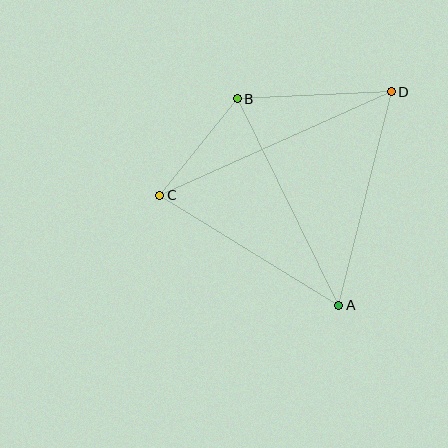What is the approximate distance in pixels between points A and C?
The distance between A and C is approximately 210 pixels.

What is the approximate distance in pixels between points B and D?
The distance between B and D is approximately 154 pixels.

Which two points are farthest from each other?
Points C and D are farthest from each other.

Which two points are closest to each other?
Points B and C are closest to each other.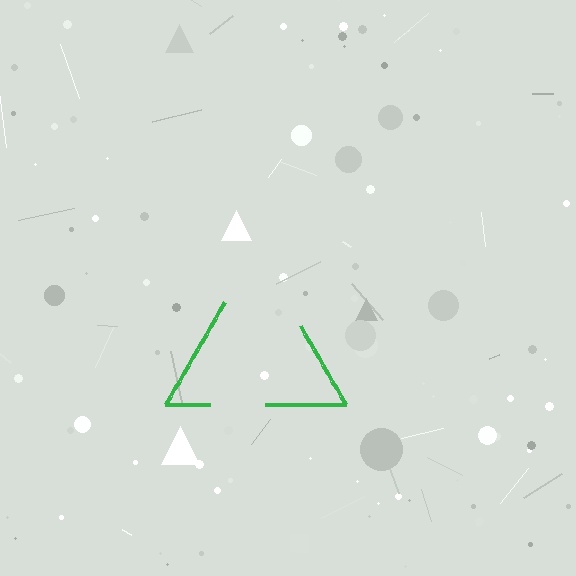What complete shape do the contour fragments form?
The contour fragments form a triangle.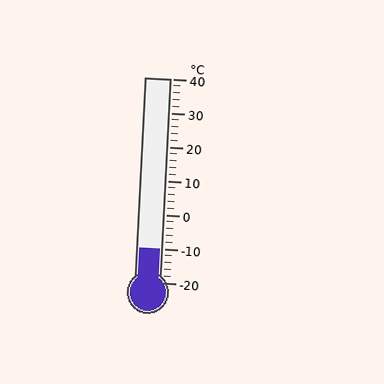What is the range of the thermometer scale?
The thermometer scale ranges from -20°C to 40°C.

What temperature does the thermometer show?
The thermometer shows approximately -10°C.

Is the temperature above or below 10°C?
The temperature is below 10°C.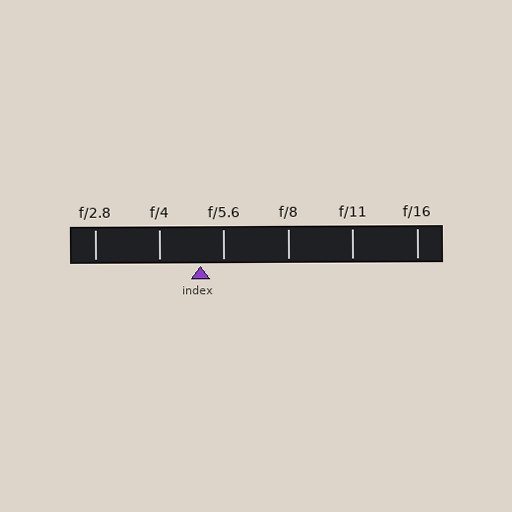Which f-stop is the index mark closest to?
The index mark is closest to f/5.6.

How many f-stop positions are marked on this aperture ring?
There are 6 f-stop positions marked.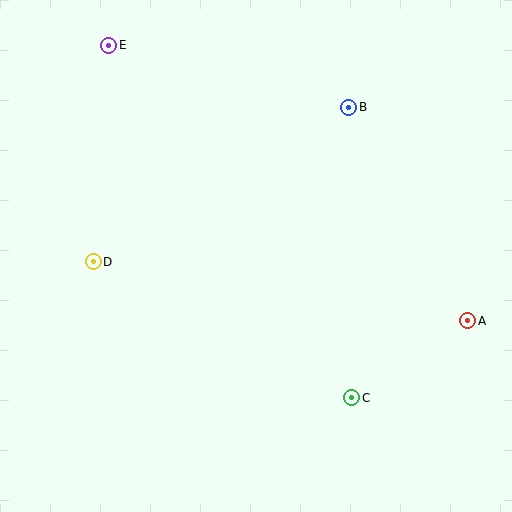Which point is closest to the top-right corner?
Point B is closest to the top-right corner.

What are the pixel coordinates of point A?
Point A is at (468, 321).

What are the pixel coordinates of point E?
Point E is at (109, 45).